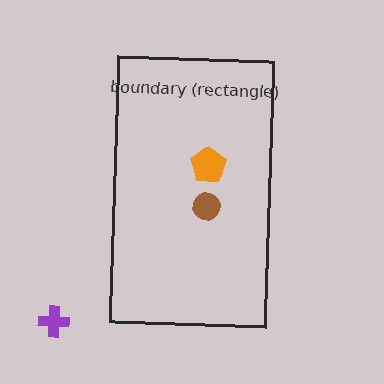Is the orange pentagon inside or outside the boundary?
Inside.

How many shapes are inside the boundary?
2 inside, 1 outside.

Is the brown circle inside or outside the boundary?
Inside.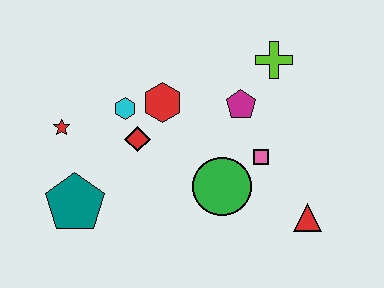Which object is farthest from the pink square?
The red star is farthest from the pink square.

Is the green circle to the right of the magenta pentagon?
No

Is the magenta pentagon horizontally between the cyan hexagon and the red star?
No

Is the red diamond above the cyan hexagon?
No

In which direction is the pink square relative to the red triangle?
The pink square is above the red triangle.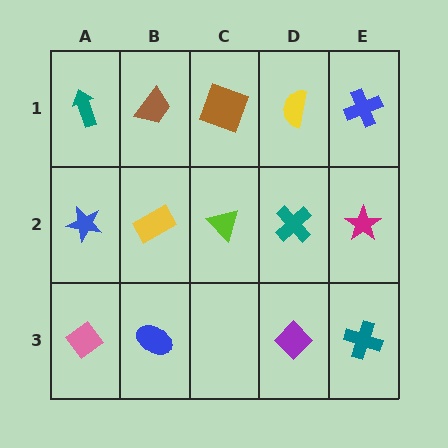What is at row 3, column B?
A blue ellipse.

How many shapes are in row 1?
5 shapes.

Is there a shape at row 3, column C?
No, that cell is empty.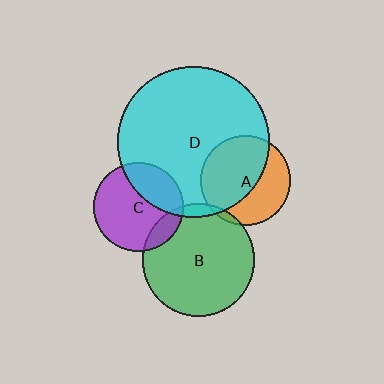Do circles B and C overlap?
Yes.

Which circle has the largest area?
Circle D (cyan).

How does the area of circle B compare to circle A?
Approximately 1.6 times.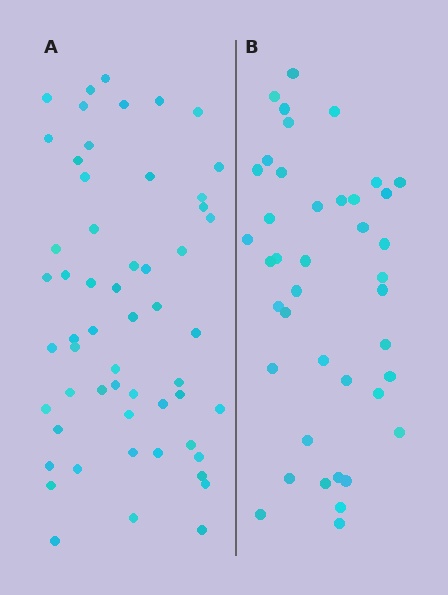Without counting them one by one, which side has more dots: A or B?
Region A (the left region) has more dots.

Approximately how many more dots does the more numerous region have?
Region A has approximately 15 more dots than region B.